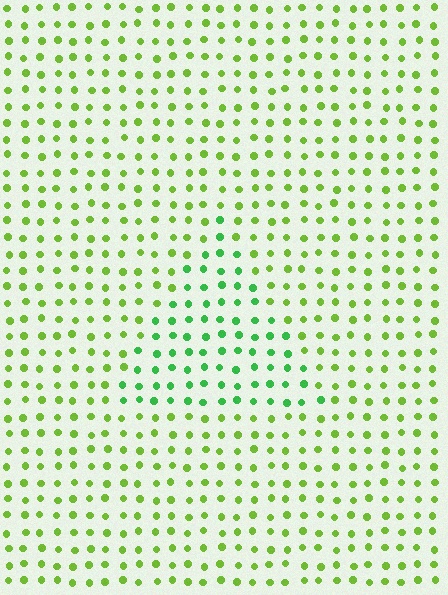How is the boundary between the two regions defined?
The boundary is defined purely by a slight shift in hue (about 35 degrees). Spacing, size, and orientation are identical on both sides.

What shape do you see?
I see a triangle.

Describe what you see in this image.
The image is filled with small lime elements in a uniform arrangement. A triangle-shaped region is visible where the elements are tinted to a slightly different hue, forming a subtle color boundary.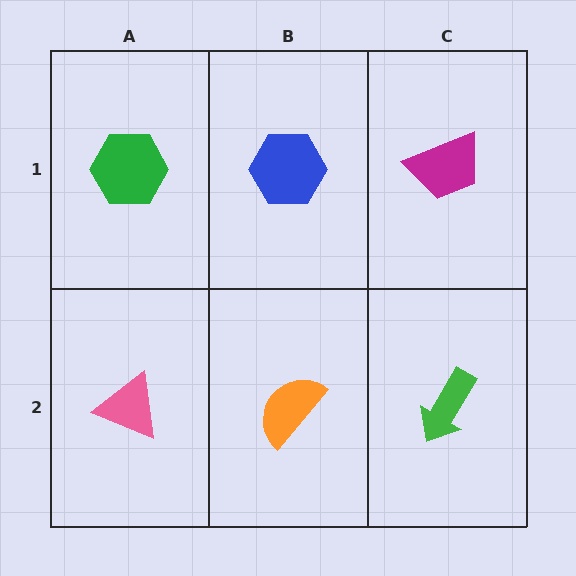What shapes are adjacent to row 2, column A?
A green hexagon (row 1, column A), an orange semicircle (row 2, column B).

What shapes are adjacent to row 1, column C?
A green arrow (row 2, column C), a blue hexagon (row 1, column B).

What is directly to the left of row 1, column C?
A blue hexagon.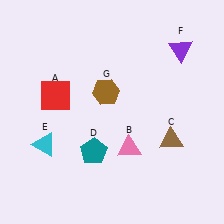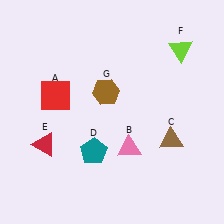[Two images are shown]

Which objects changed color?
E changed from cyan to red. F changed from purple to lime.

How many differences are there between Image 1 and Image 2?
There are 2 differences between the two images.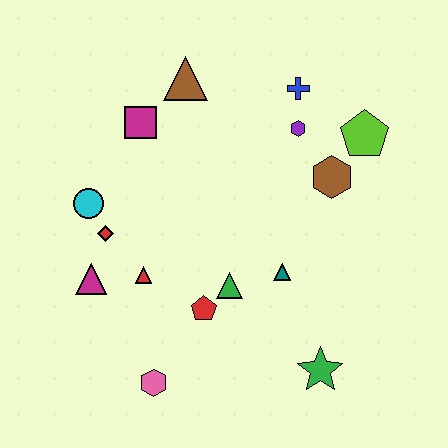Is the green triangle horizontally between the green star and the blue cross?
No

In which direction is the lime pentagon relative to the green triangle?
The lime pentagon is above the green triangle.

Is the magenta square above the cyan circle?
Yes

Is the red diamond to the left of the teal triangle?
Yes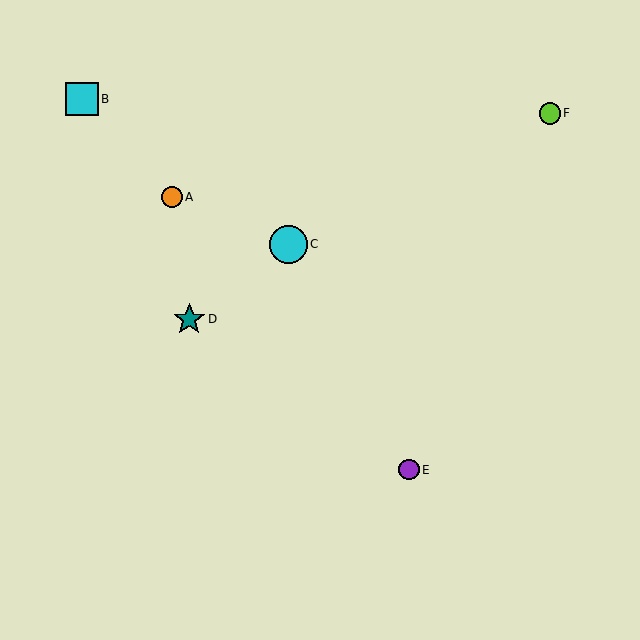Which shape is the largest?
The cyan circle (labeled C) is the largest.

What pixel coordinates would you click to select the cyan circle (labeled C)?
Click at (288, 244) to select the cyan circle C.